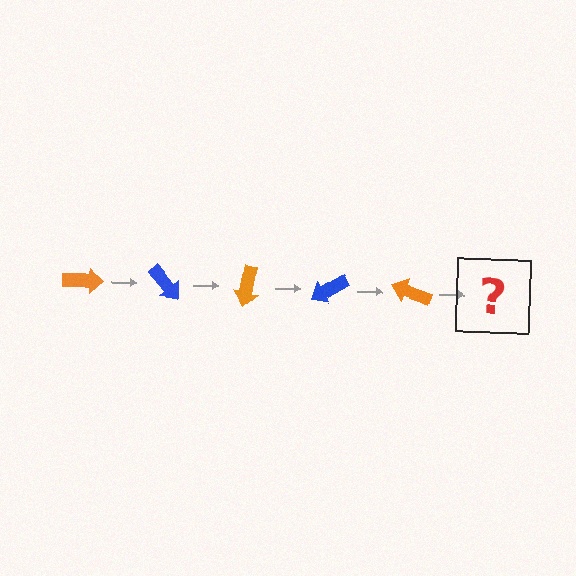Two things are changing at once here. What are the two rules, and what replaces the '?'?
The two rules are that it rotates 50 degrees each step and the color cycles through orange and blue. The '?' should be a blue arrow, rotated 250 degrees from the start.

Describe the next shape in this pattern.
It should be a blue arrow, rotated 250 degrees from the start.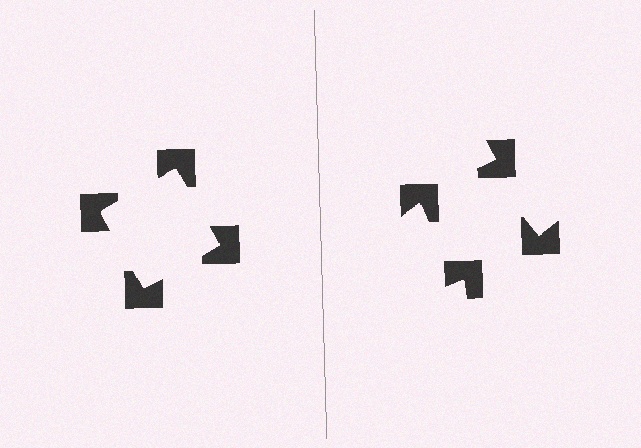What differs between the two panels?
The notched squares are positioned identically on both sides; only the wedge orientations differ. On the left they align to a square; on the right they are misaligned.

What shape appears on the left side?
An illusory square.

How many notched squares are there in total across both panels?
8 — 4 on each side.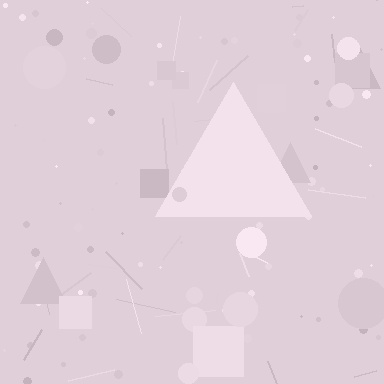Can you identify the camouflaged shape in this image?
The camouflaged shape is a triangle.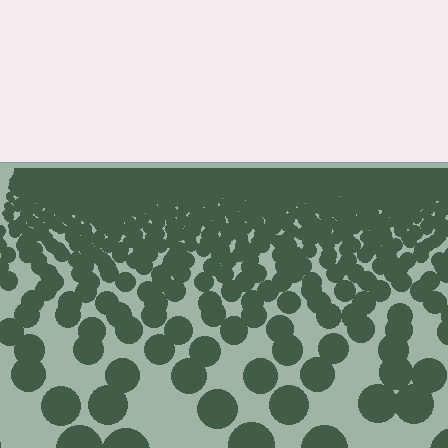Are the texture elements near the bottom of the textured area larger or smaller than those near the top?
Larger. Near the bottom, elements are closer to the viewer and appear at a bigger on-screen size.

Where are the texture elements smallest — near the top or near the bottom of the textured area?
Near the top.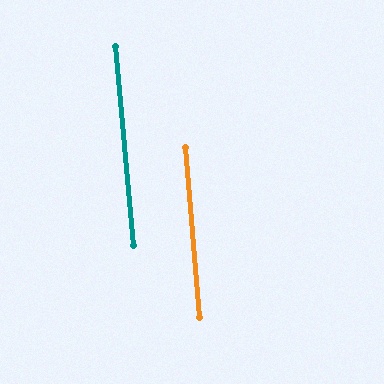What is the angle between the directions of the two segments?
Approximately 0 degrees.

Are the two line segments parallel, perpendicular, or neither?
Parallel — their directions differ by only 0.3°.